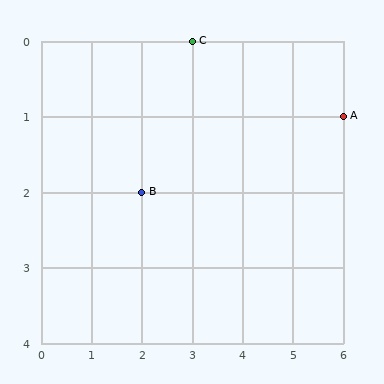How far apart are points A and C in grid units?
Points A and C are 3 columns and 1 row apart (about 3.2 grid units diagonally).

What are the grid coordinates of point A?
Point A is at grid coordinates (6, 1).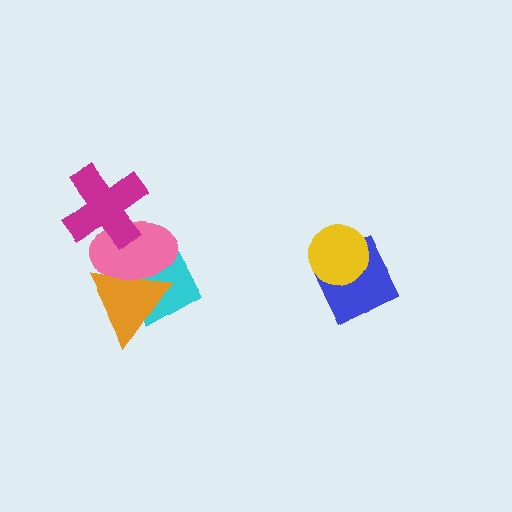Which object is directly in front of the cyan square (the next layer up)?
The orange triangle is directly in front of the cyan square.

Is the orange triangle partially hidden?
Yes, it is partially covered by another shape.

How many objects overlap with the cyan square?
2 objects overlap with the cyan square.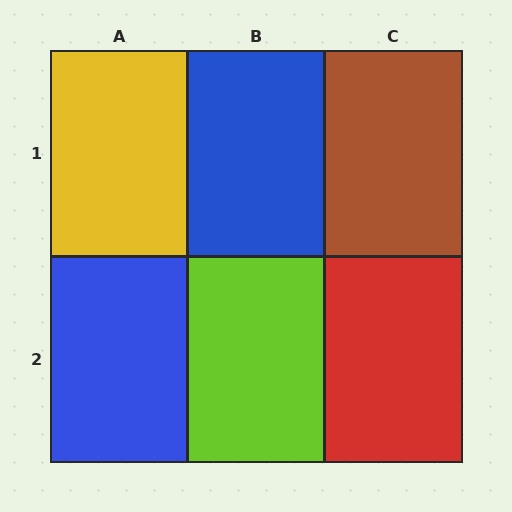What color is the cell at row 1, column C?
Brown.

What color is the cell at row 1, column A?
Yellow.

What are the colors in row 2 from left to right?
Blue, lime, red.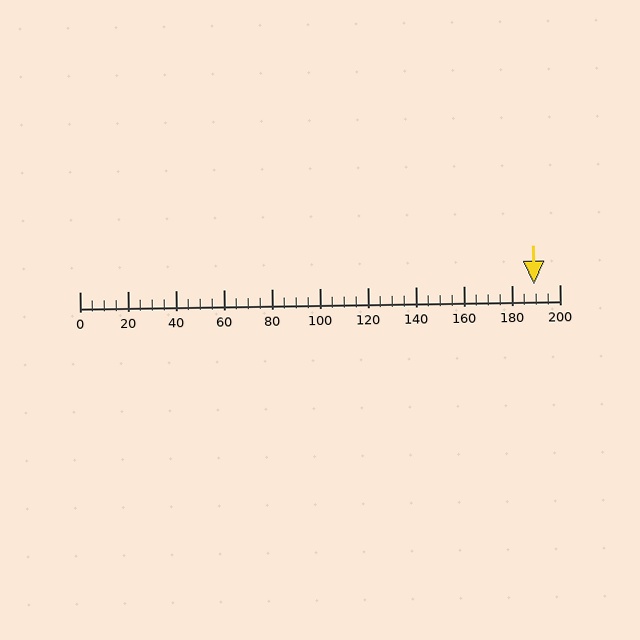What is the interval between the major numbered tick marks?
The major tick marks are spaced 20 units apart.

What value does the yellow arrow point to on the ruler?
The yellow arrow points to approximately 190.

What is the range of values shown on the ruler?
The ruler shows values from 0 to 200.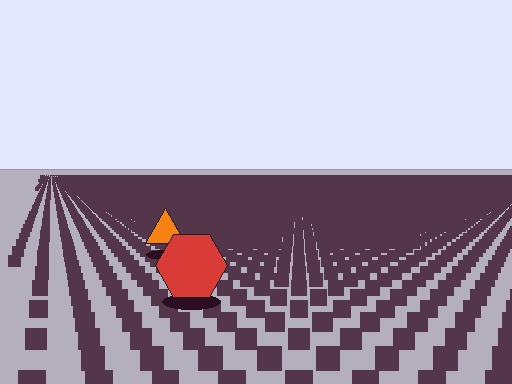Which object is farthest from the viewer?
The orange triangle is farthest from the viewer. It appears smaller and the ground texture around it is denser.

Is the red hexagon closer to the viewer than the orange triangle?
Yes. The red hexagon is closer — you can tell from the texture gradient: the ground texture is coarser near it.